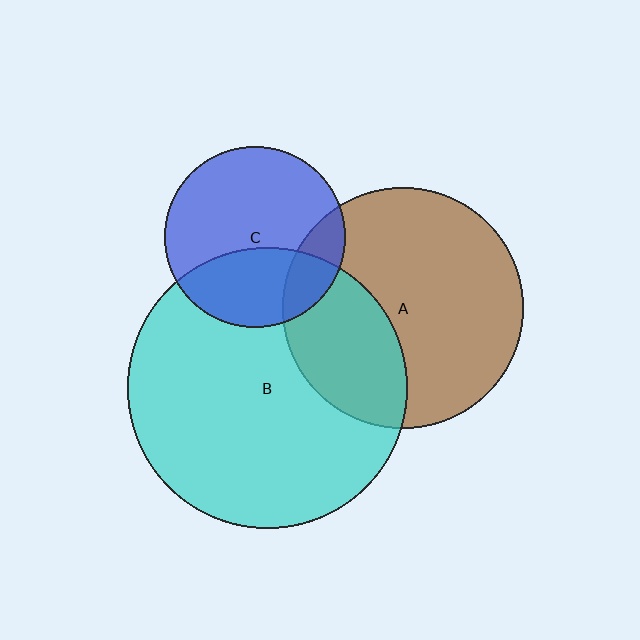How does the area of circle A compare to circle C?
Approximately 1.8 times.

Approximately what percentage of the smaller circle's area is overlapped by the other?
Approximately 15%.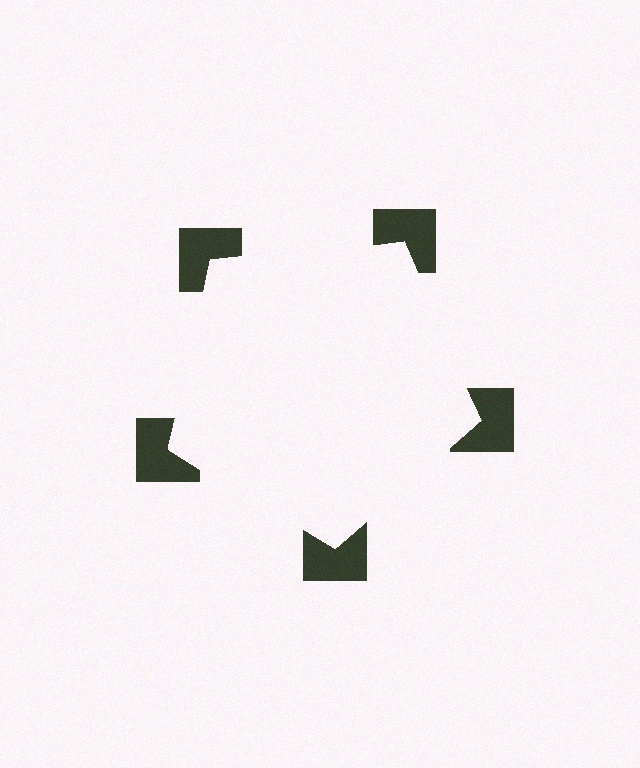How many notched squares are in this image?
There are 5 — one at each vertex of the illusory pentagon.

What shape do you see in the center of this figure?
An illusory pentagon — its edges are inferred from the aligned wedge cuts in the notched squares, not physically drawn.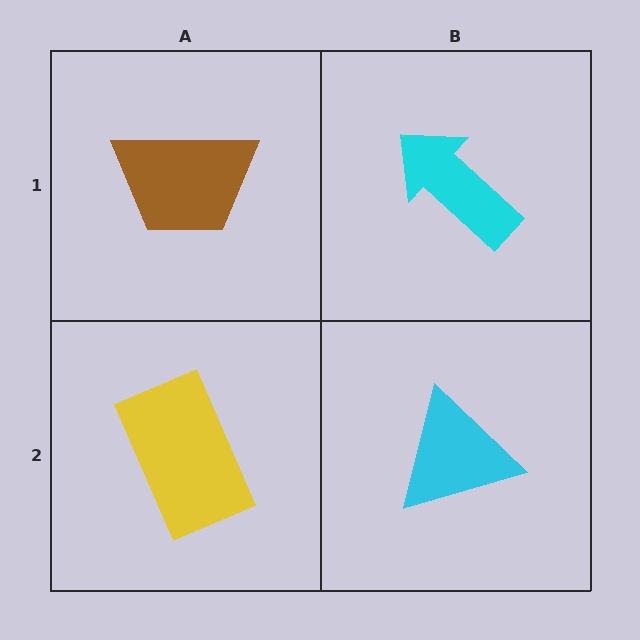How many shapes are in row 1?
2 shapes.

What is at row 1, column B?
A cyan arrow.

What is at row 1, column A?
A brown trapezoid.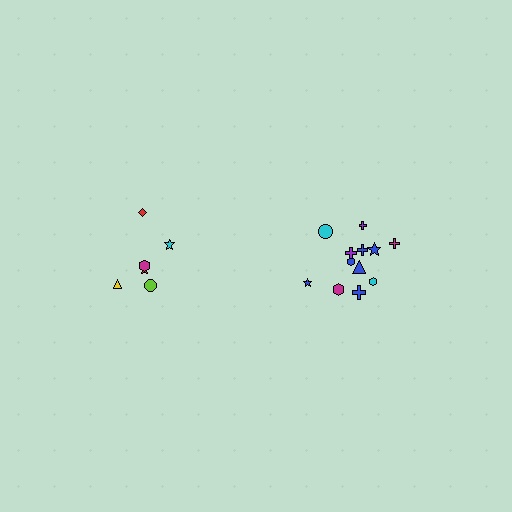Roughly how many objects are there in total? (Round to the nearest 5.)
Roughly 20 objects in total.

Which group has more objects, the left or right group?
The right group.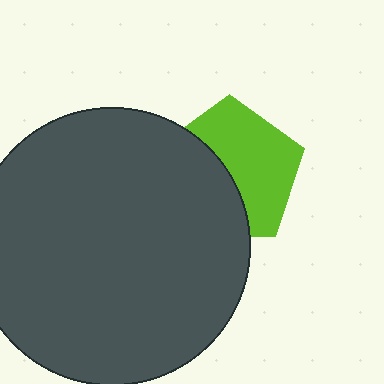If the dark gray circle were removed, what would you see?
You would see the complete lime pentagon.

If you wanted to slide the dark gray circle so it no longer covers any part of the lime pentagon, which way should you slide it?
Slide it left — that is the most direct way to separate the two shapes.